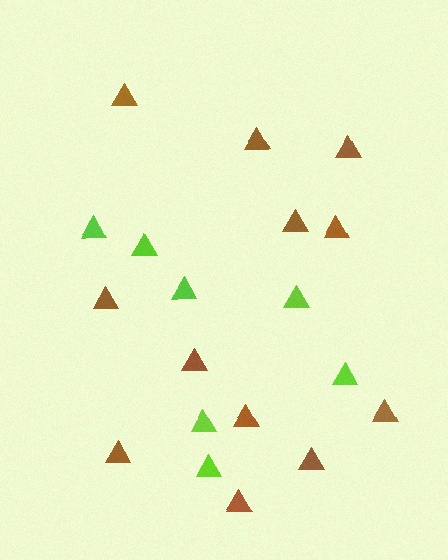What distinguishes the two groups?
There are 2 groups: one group of lime triangles (7) and one group of brown triangles (12).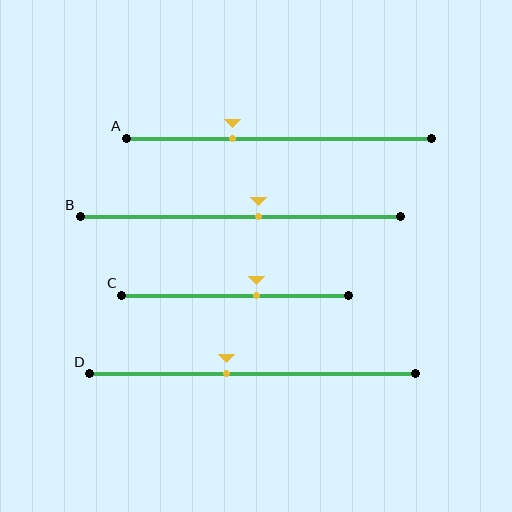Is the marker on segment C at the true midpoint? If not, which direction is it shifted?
No, the marker on segment C is shifted to the right by about 9% of the segment length.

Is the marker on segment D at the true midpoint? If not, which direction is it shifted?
No, the marker on segment D is shifted to the left by about 8% of the segment length.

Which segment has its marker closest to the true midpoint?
Segment B has its marker closest to the true midpoint.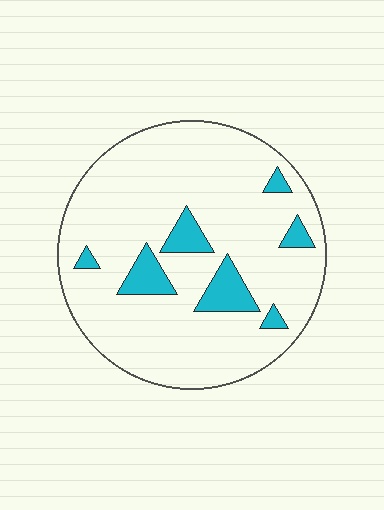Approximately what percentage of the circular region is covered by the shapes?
Approximately 10%.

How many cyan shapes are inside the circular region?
7.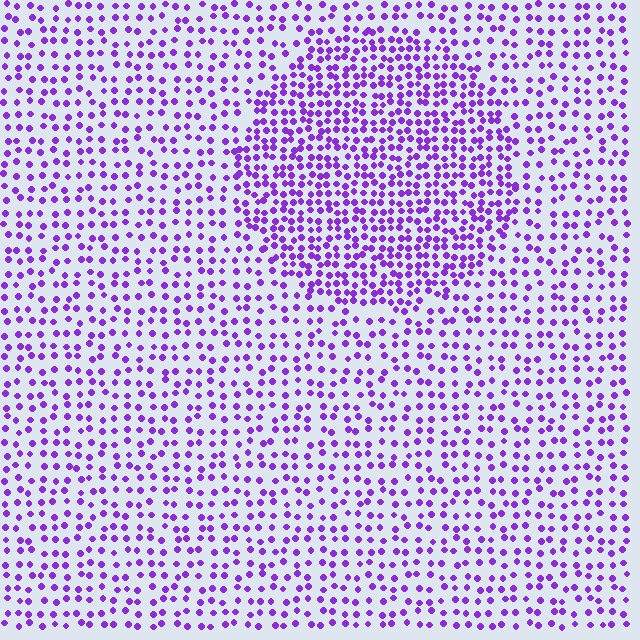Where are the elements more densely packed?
The elements are more densely packed inside the circle boundary.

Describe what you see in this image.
The image contains small purple elements arranged at two different densities. A circle-shaped region is visible where the elements are more densely packed than the surrounding area.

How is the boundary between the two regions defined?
The boundary is defined by a change in element density (approximately 1.8x ratio). All elements are the same color, size, and shape.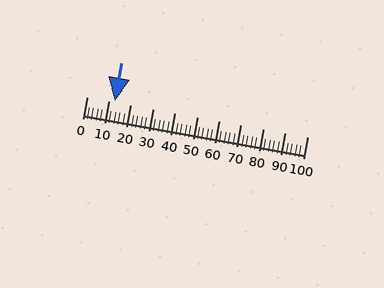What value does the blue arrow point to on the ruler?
The blue arrow points to approximately 13.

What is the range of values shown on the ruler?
The ruler shows values from 0 to 100.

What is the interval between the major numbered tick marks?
The major tick marks are spaced 10 units apart.